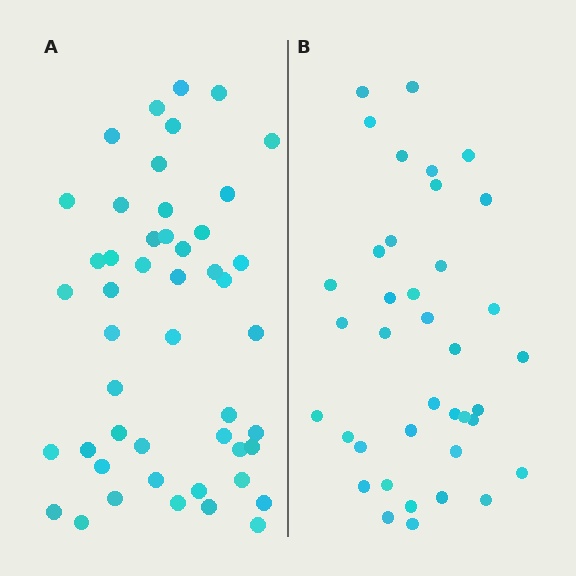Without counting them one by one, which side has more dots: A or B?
Region A (the left region) has more dots.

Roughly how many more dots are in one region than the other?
Region A has roughly 10 or so more dots than region B.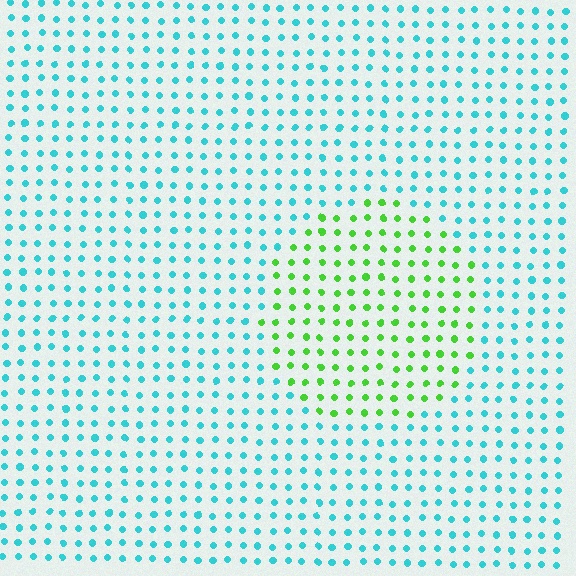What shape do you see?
I see a circle.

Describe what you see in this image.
The image is filled with small cyan elements in a uniform arrangement. A circle-shaped region is visible where the elements are tinted to a slightly different hue, forming a subtle color boundary.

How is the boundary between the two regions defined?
The boundary is defined purely by a slight shift in hue (about 68 degrees). Spacing, size, and orientation are identical on both sides.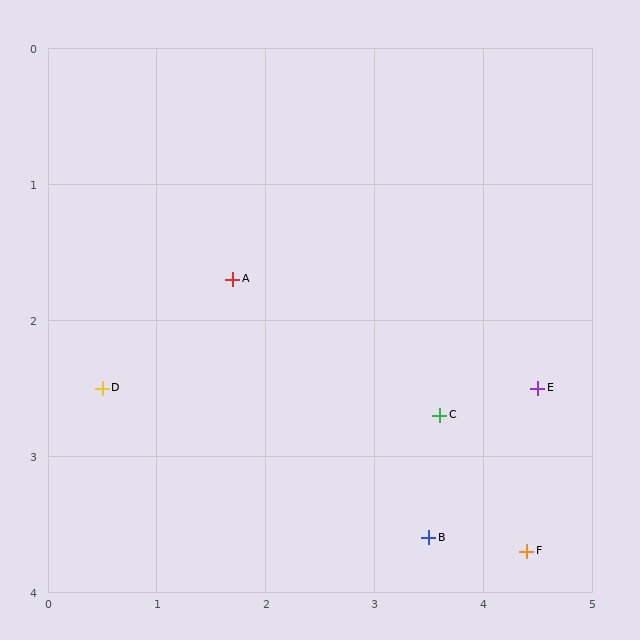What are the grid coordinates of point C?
Point C is at approximately (3.6, 2.7).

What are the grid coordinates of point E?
Point E is at approximately (4.5, 2.5).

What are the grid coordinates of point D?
Point D is at approximately (0.5, 2.5).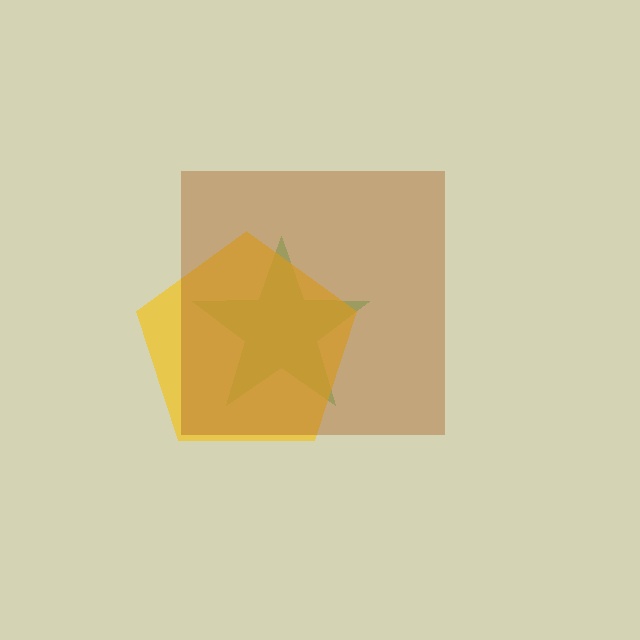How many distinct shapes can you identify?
There are 3 distinct shapes: a green star, a yellow pentagon, a brown square.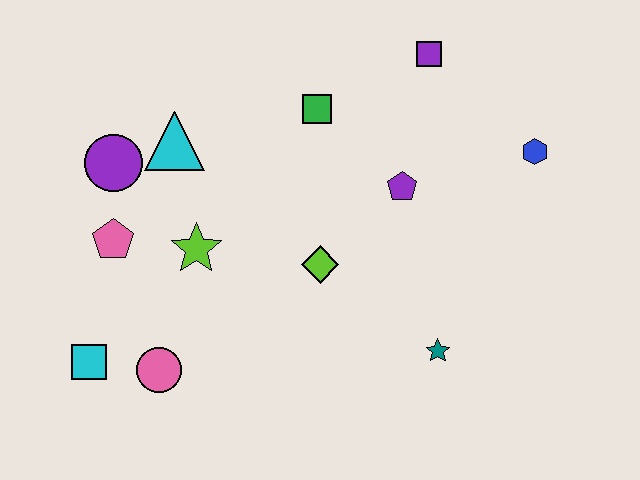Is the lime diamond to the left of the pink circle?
No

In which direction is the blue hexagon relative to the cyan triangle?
The blue hexagon is to the right of the cyan triangle.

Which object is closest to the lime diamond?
The purple pentagon is closest to the lime diamond.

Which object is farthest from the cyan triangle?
The blue hexagon is farthest from the cyan triangle.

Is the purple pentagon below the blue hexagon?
Yes